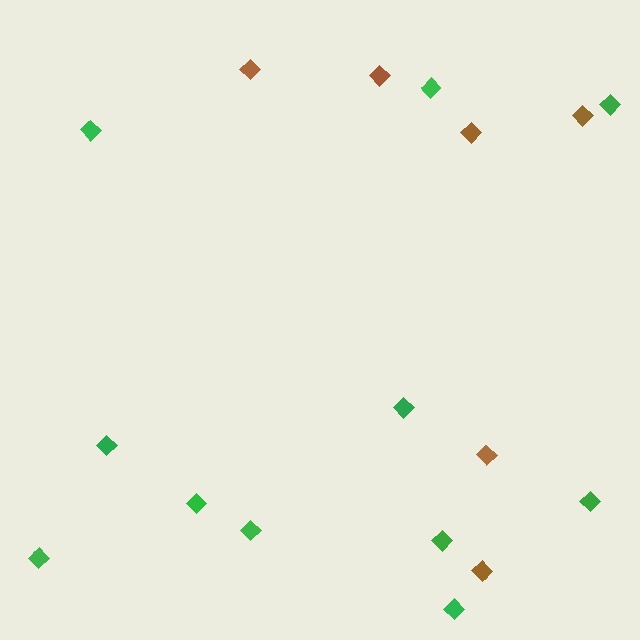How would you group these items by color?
There are 2 groups: one group of green diamonds (11) and one group of brown diamonds (6).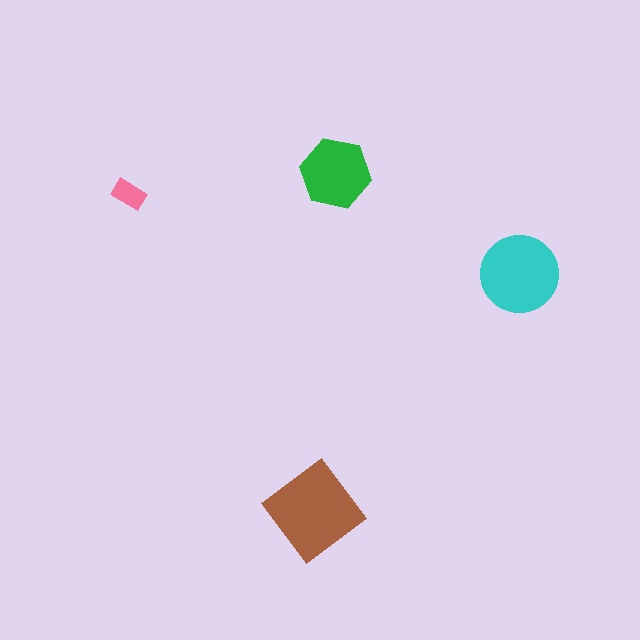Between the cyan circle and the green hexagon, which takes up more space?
The cyan circle.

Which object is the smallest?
The pink rectangle.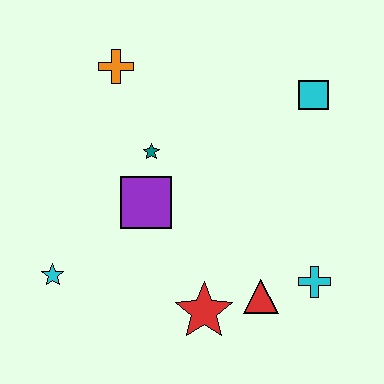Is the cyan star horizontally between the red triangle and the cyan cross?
No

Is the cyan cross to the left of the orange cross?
No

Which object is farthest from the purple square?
The cyan square is farthest from the purple square.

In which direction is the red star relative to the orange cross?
The red star is below the orange cross.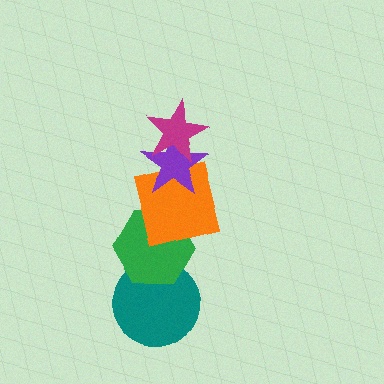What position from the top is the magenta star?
The magenta star is 1st from the top.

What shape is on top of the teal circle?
The green hexagon is on top of the teal circle.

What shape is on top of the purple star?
The magenta star is on top of the purple star.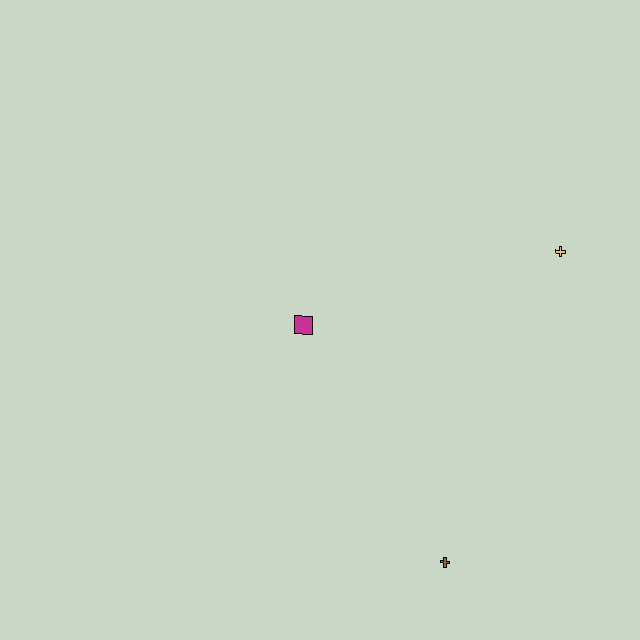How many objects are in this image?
There are 3 objects.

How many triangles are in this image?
There are no triangles.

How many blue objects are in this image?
There are no blue objects.